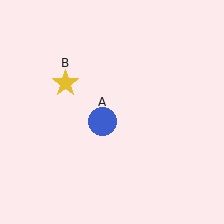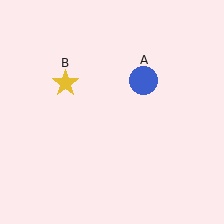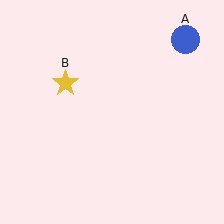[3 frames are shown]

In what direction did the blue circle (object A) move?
The blue circle (object A) moved up and to the right.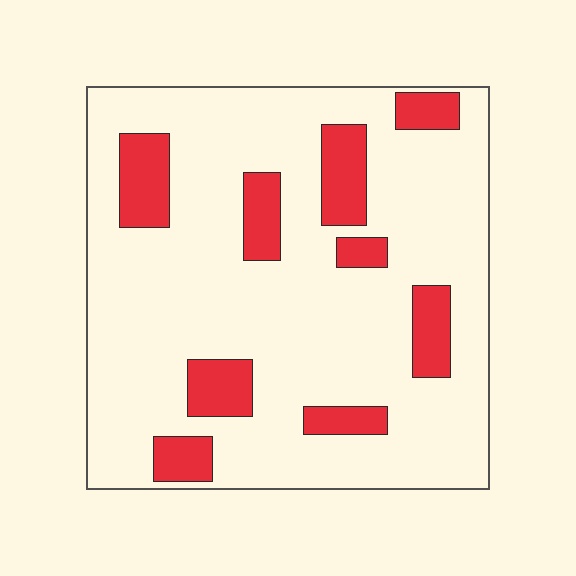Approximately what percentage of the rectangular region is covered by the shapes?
Approximately 20%.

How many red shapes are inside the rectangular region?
9.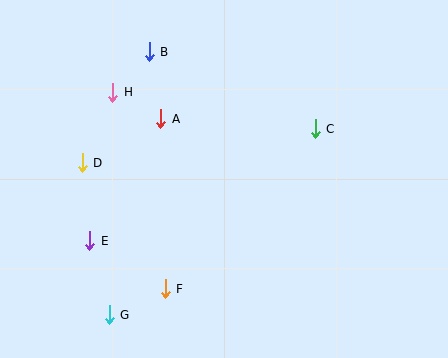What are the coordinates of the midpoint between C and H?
The midpoint between C and H is at (214, 110).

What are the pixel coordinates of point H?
Point H is at (113, 92).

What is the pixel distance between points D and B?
The distance between D and B is 129 pixels.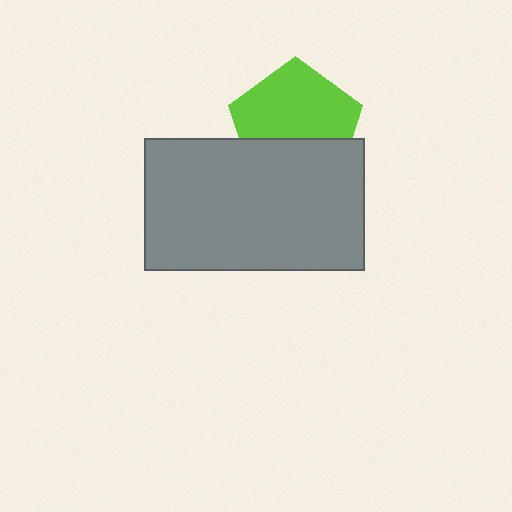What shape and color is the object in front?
The object in front is a gray rectangle.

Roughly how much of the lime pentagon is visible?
About half of it is visible (roughly 61%).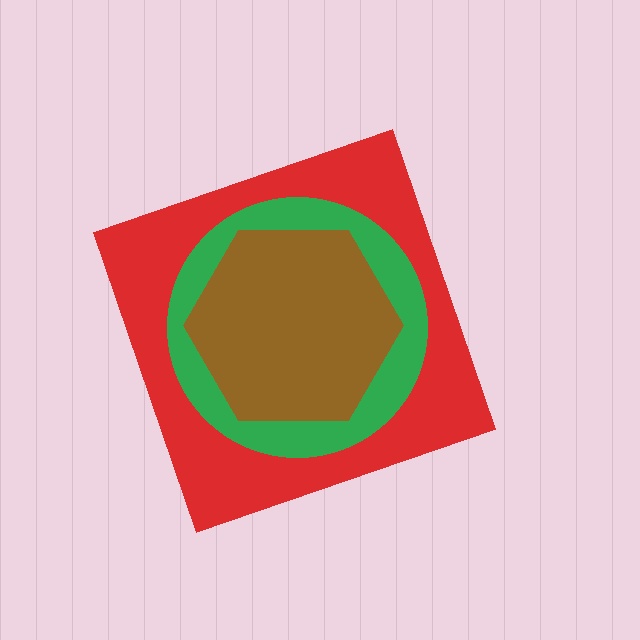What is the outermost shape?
The red diamond.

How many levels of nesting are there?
3.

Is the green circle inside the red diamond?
Yes.